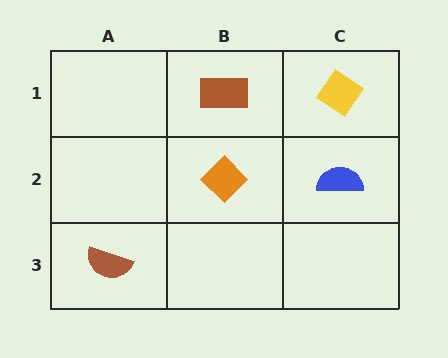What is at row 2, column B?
An orange diamond.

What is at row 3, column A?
A brown semicircle.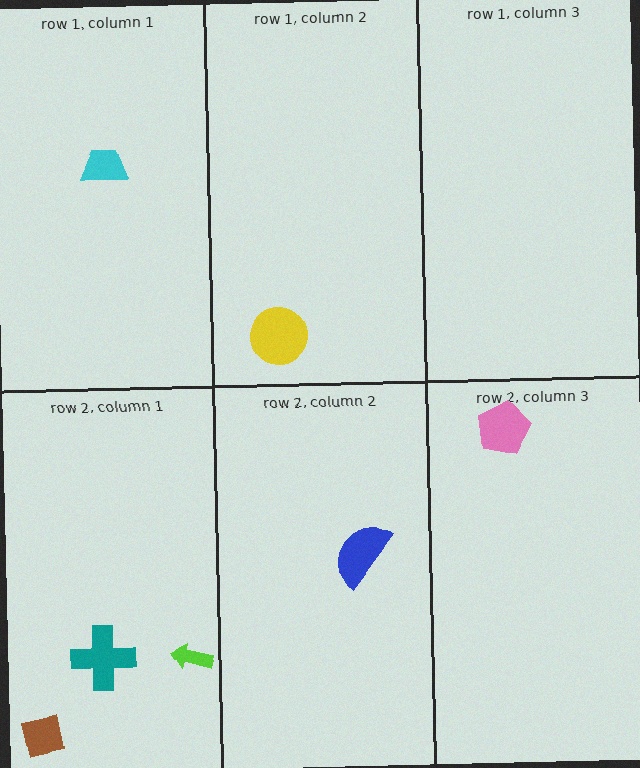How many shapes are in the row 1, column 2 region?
1.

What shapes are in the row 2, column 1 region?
The brown square, the lime arrow, the teal cross.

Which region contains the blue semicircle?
The row 2, column 2 region.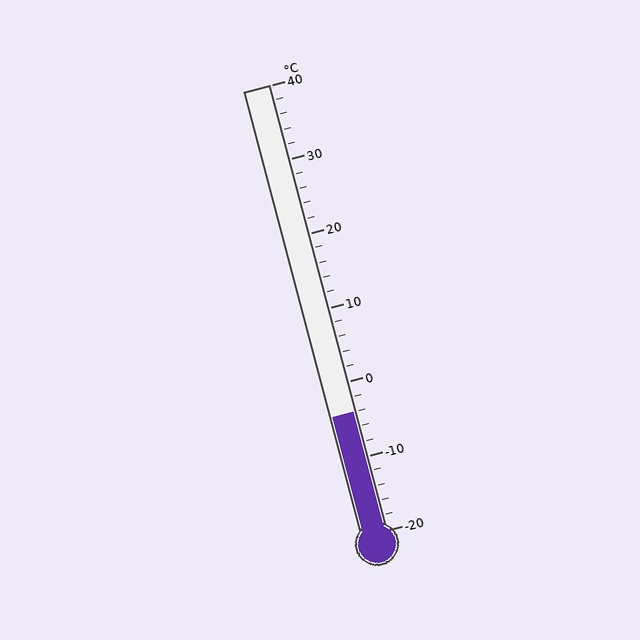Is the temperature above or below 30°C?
The temperature is below 30°C.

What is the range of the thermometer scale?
The thermometer scale ranges from -20°C to 40°C.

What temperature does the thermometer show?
The thermometer shows approximately -4°C.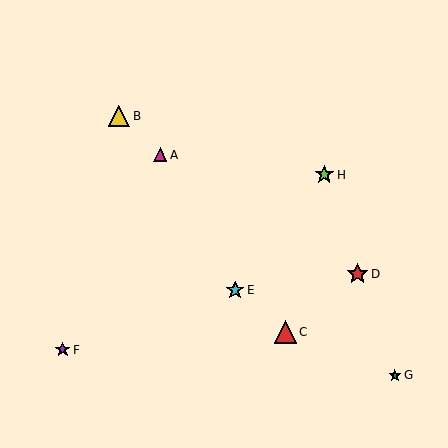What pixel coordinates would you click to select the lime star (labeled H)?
Click at (324, 175) to select the lime star H.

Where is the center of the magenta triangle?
The center of the magenta triangle is at (160, 155).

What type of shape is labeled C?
Shape C is a red triangle.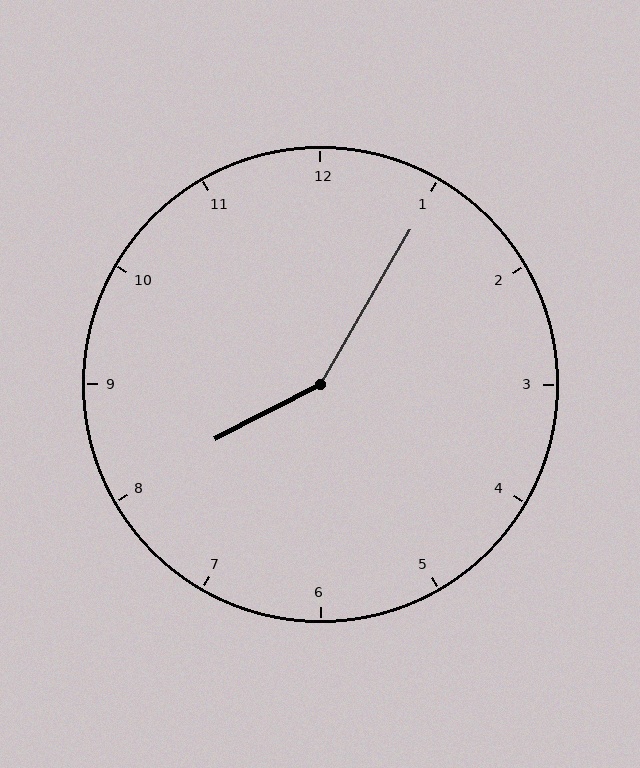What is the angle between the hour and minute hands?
Approximately 148 degrees.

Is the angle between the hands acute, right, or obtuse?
It is obtuse.